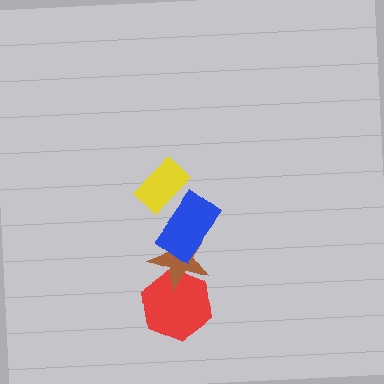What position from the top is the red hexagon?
The red hexagon is 4th from the top.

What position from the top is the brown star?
The brown star is 3rd from the top.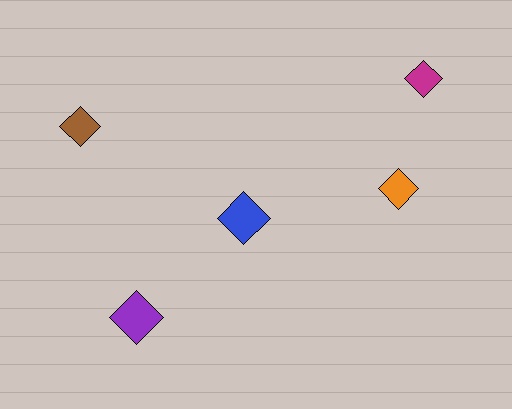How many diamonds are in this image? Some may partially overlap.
There are 5 diamonds.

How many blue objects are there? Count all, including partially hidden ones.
There is 1 blue object.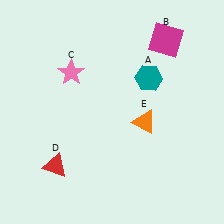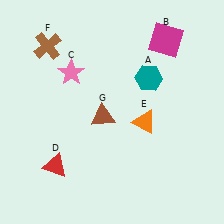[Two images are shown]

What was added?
A brown cross (F), a brown triangle (G) were added in Image 2.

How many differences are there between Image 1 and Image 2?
There are 2 differences between the two images.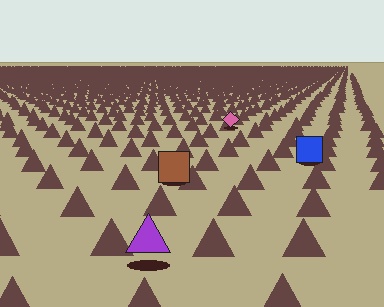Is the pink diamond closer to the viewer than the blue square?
No. The blue square is closer — you can tell from the texture gradient: the ground texture is coarser near it.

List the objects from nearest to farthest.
From nearest to farthest: the purple triangle, the brown square, the blue square, the pink diamond.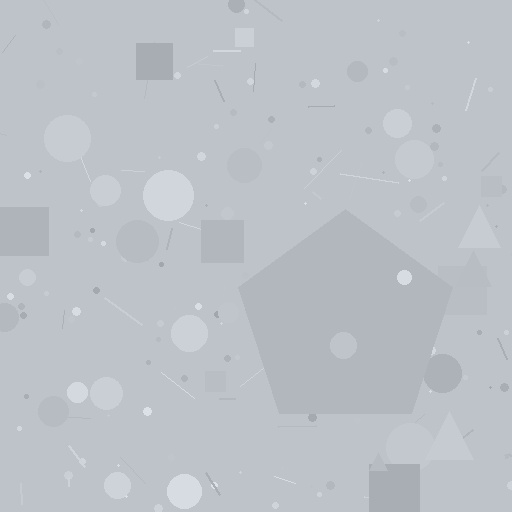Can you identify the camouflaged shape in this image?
The camouflaged shape is a pentagon.